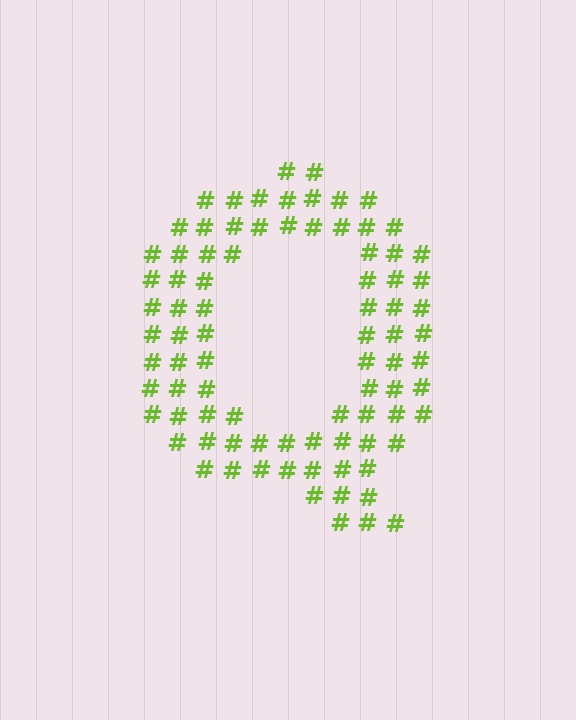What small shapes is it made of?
It is made of small hash symbols.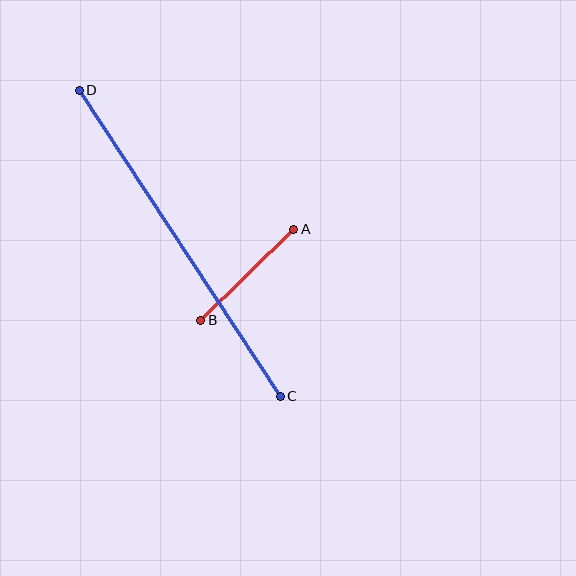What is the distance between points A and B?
The distance is approximately 130 pixels.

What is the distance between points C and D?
The distance is approximately 366 pixels.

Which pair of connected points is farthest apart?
Points C and D are farthest apart.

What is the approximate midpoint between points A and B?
The midpoint is at approximately (247, 275) pixels.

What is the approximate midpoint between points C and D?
The midpoint is at approximately (180, 243) pixels.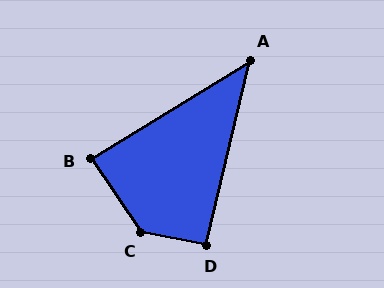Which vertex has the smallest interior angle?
A, at approximately 45 degrees.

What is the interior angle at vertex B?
Approximately 87 degrees (approximately right).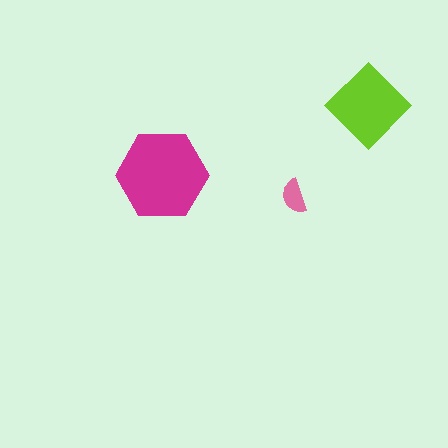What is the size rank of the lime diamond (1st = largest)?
2nd.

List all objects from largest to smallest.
The magenta hexagon, the lime diamond, the pink semicircle.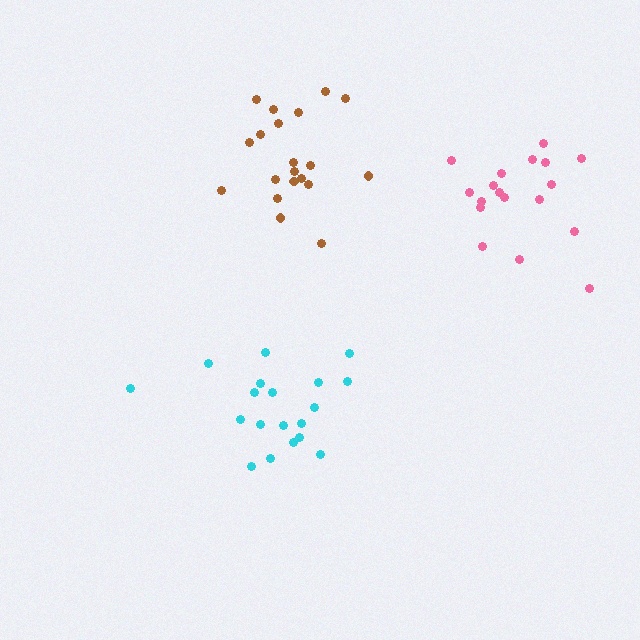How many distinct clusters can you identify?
There are 3 distinct clusters.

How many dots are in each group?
Group 1: 19 dots, Group 2: 20 dots, Group 3: 18 dots (57 total).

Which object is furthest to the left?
The brown cluster is leftmost.